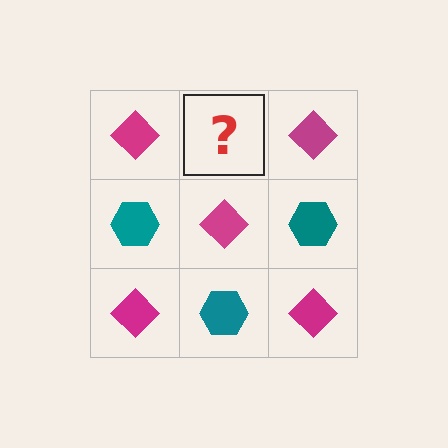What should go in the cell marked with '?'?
The missing cell should contain a teal hexagon.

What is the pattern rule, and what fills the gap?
The rule is that it alternates magenta diamond and teal hexagon in a checkerboard pattern. The gap should be filled with a teal hexagon.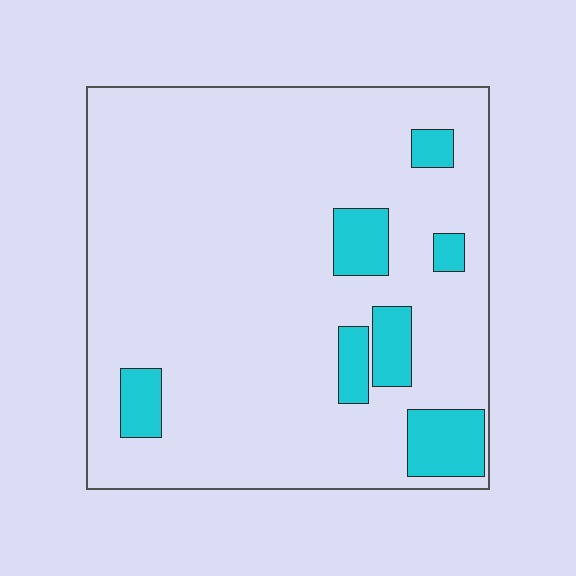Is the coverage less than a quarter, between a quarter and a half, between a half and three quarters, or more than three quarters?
Less than a quarter.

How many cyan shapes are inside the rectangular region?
7.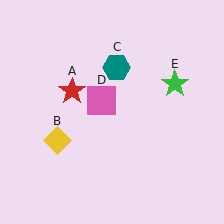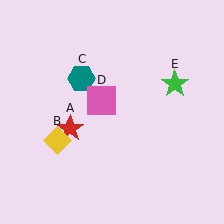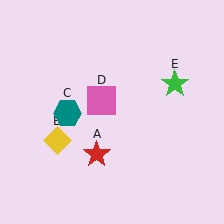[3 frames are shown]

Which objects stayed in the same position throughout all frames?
Yellow diamond (object B) and pink square (object D) and green star (object E) remained stationary.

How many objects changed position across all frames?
2 objects changed position: red star (object A), teal hexagon (object C).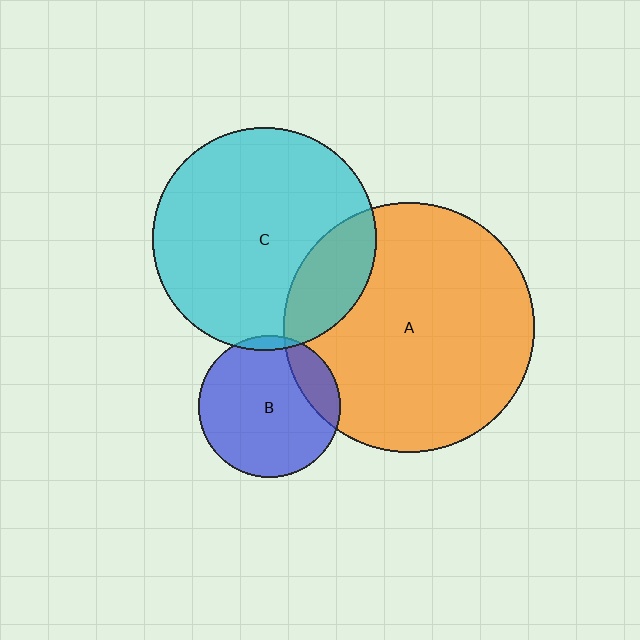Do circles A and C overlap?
Yes.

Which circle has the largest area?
Circle A (orange).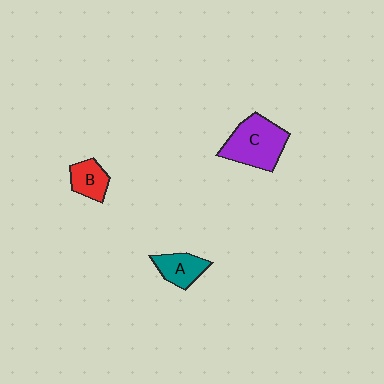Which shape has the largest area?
Shape C (purple).